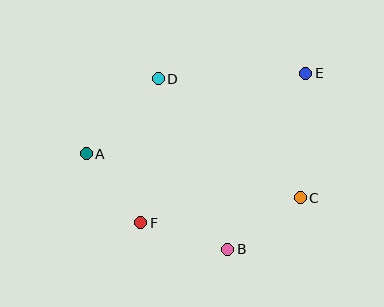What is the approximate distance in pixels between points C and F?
The distance between C and F is approximately 162 pixels.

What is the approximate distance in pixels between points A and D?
The distance between A and D is approximately 104 pixels.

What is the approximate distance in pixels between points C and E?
The distance between C and E is approximately 124 pixels.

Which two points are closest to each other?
Points A and F are closest to each other.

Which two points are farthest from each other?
Points A and E are farthest from each other.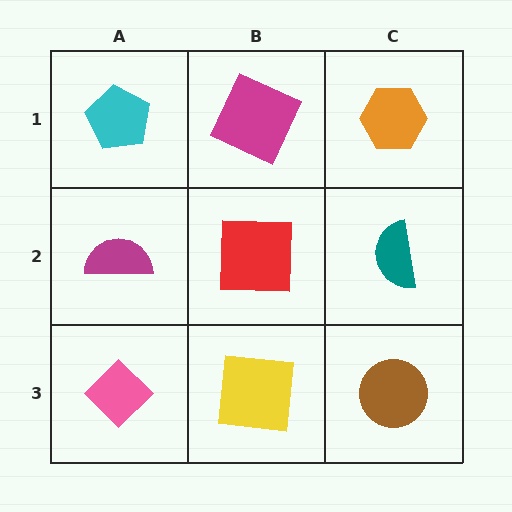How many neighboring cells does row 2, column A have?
3.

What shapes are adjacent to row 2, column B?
A magenta square (row 1, column B), a yellow square (row 3, column B), a magenta semicircle (row 2, column A), a teal semicircle (row 2, column C).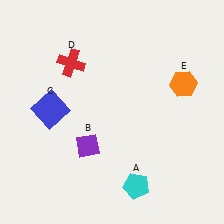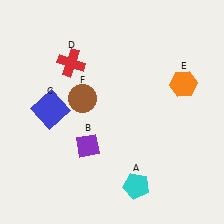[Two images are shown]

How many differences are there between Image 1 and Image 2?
There is 1 difference between the two images.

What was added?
A brown circle (F) was added in Image 2.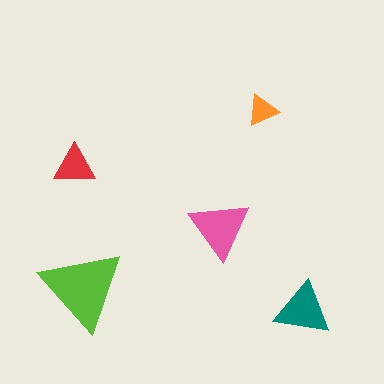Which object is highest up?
The orange triangle is topmost.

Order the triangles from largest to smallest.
the lime one, the pink one, the teal one, the red one, the orange one.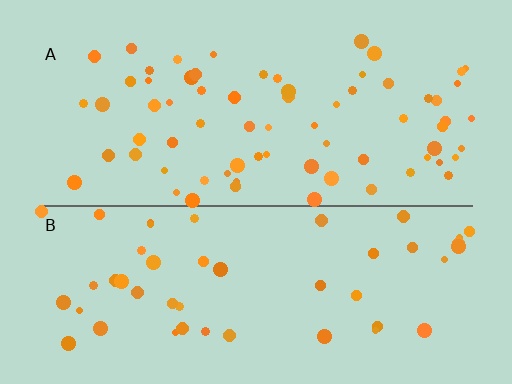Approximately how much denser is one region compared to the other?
Approximately 1.4× — region A over region B.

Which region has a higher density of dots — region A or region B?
A (the top).